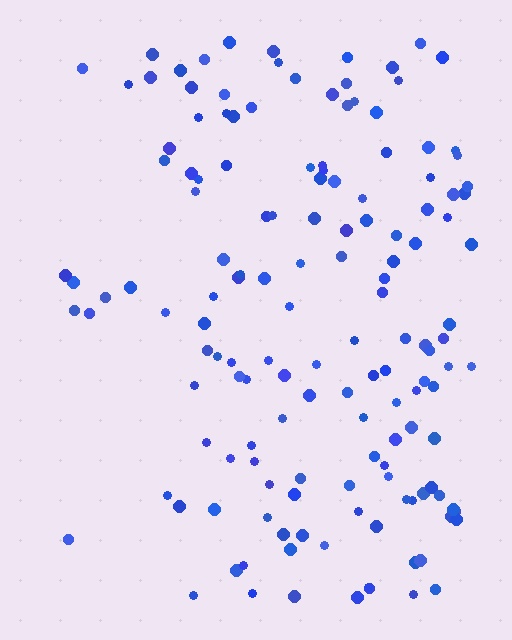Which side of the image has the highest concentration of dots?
The right.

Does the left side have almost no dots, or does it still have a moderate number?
Still a moderate number, just noticeably fewer than the right.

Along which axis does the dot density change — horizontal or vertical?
Horizontal.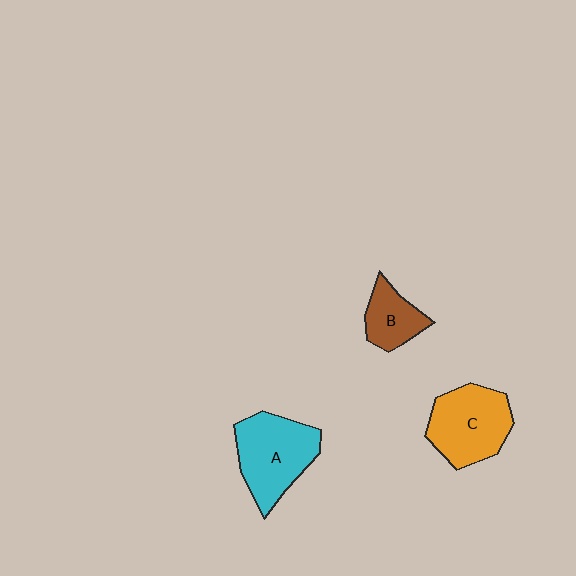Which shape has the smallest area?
Shape B (brown).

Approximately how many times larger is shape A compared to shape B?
Approximately 1.9 times.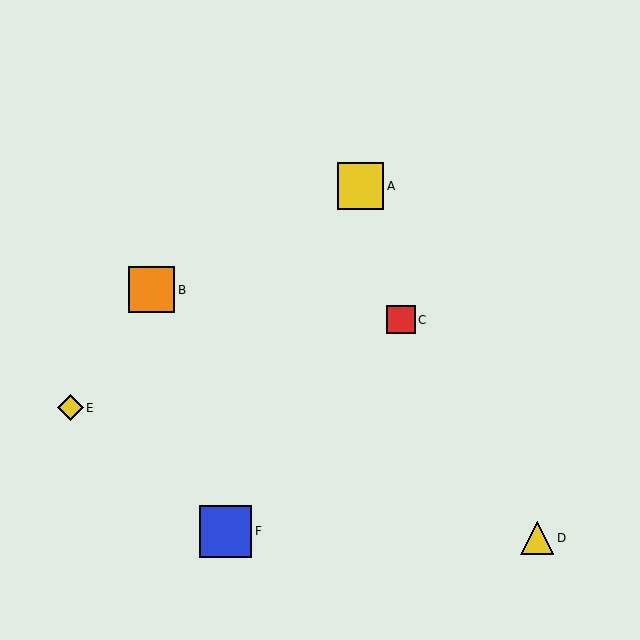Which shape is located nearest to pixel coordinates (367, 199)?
The yellow square (labeled A) at (361, 186) is nearest to that location.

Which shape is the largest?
The blue square (labeled F) is the largest.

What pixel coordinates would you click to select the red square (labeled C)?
Click at (401, 320) to select the red square C.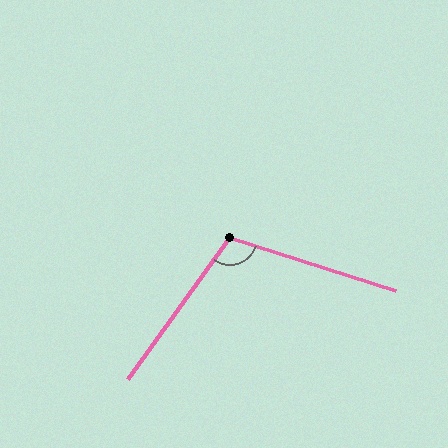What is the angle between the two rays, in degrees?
Approximately 108 degrees.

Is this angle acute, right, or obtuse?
It is obtuse.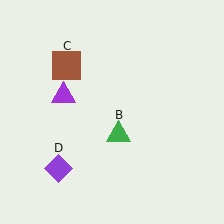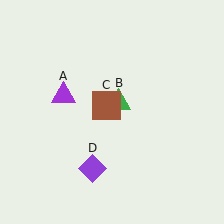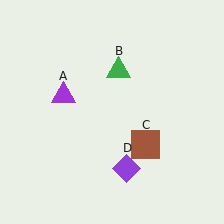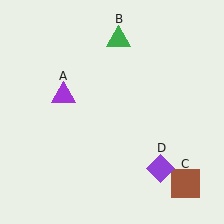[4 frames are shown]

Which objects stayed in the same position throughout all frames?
Purple triangle (object A) remained stationary.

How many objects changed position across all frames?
3 objects changed position: green triangle (object B), brown square (object C), purple diamond (object D).